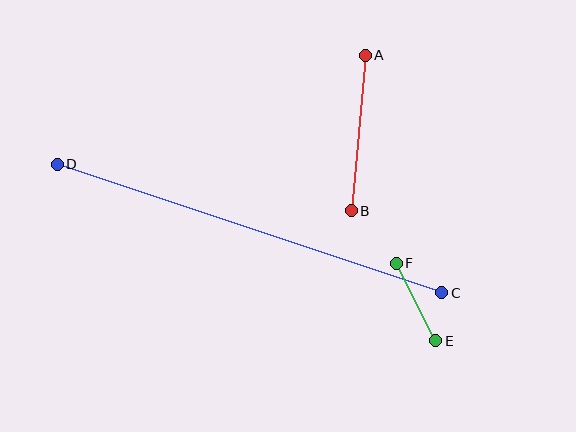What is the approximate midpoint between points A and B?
The midpoint is at approximately (358, 133) pixels.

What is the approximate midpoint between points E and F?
The midpoint is at approximately (416, 302) pixels.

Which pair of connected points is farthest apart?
Points C and D are farthest apart.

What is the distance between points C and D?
The distance is approximately 406 pixels.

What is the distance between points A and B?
The distance is approximately 156 pixels.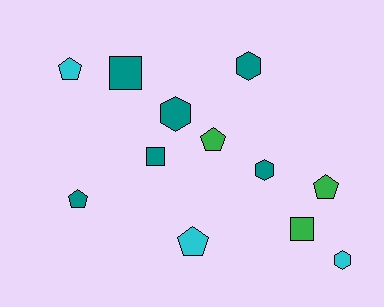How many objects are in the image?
There are 12 objects.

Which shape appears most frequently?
Pentagon, with 5 objects.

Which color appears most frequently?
Teal, with 6 objects.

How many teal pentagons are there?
There is 1 teal pentagon.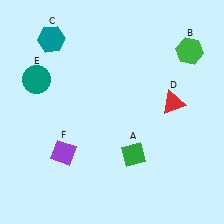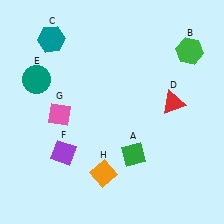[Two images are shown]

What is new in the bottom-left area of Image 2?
A pink diamond (G) was added in the bottom-left area of Image 2.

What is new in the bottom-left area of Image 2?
An orange diamond (H) was added in the bottom-left area of Image 2.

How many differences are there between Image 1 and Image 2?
There are 2 differences between the two images.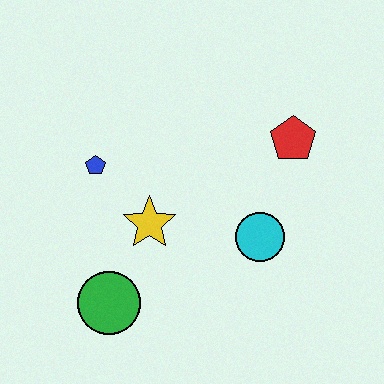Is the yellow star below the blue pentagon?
Yes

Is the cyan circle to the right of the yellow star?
Yes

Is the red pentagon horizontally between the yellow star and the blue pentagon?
No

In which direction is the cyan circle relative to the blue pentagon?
The cyan circle is to the right of the blue pentagon.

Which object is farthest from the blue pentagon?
The red pentagon is farthest from the blue pentagon.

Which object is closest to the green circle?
The yellow star is closest to the green circle.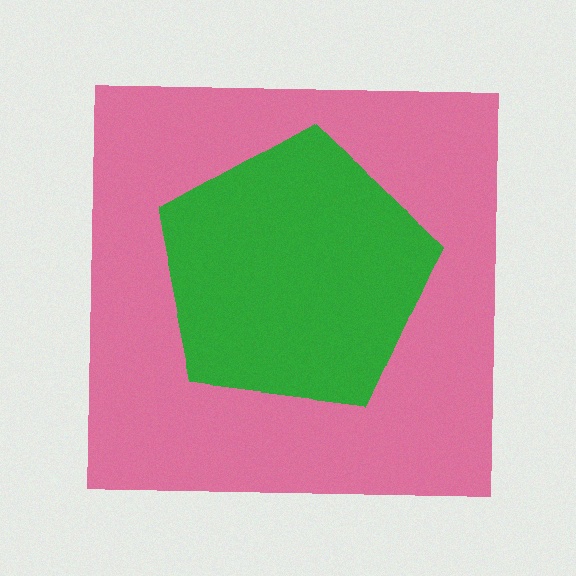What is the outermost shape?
The pink square.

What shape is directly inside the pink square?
The green pentagon.